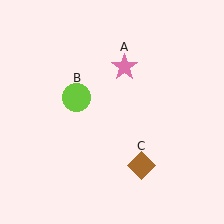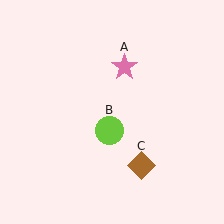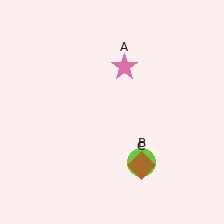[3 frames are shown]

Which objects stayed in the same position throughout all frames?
Pink star (object A) and brown diamond (object C) remained stationary.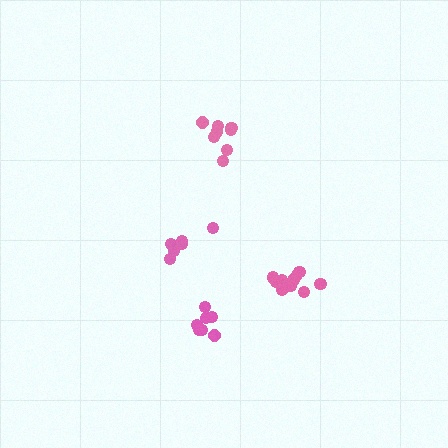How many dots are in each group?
Group 1: 6 dots, Group 2: 8 dots, Group 3: 12 dots, Group 4: 8 dots (34 total).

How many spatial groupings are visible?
There are 4 spatial groupings.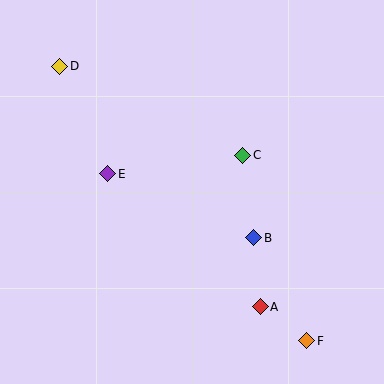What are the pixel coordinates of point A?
Point A is at (260, 307).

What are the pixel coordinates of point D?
Point D is at (60, 66).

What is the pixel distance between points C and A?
The distance between C and A is 153 pixels.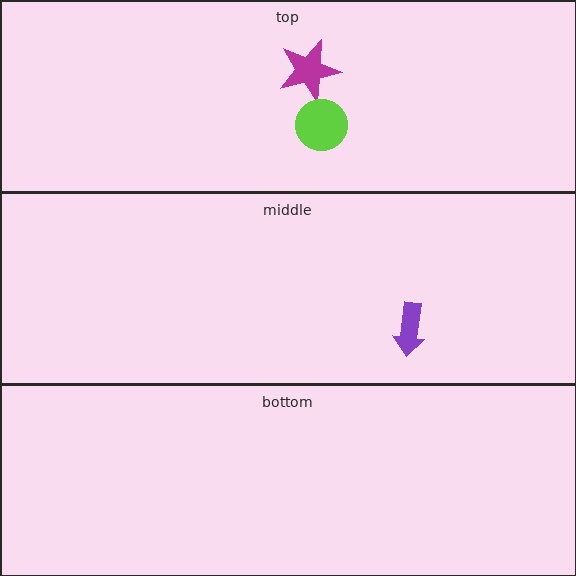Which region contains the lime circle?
The top region.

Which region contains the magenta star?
The top region.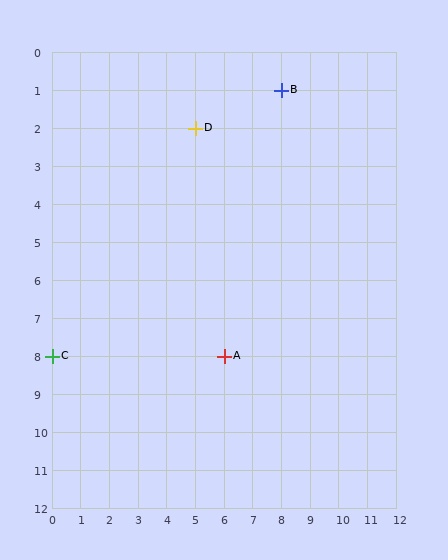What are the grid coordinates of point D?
Point D is at grid coordinates (5, 2).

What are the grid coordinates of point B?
Point B is at grid coordinates (8, 1).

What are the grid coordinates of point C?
Point C is at grid coordinates (0, 8).